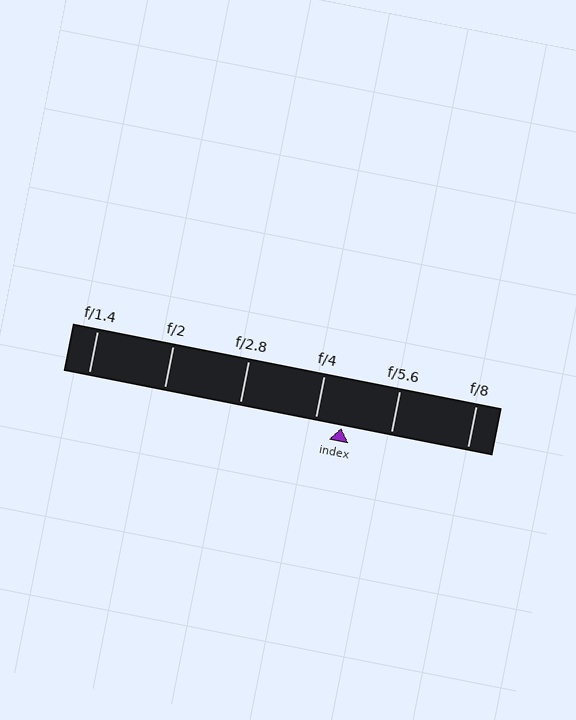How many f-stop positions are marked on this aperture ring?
There are 6 f-stop positions marked.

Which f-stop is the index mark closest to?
The index mark is closest to f/4.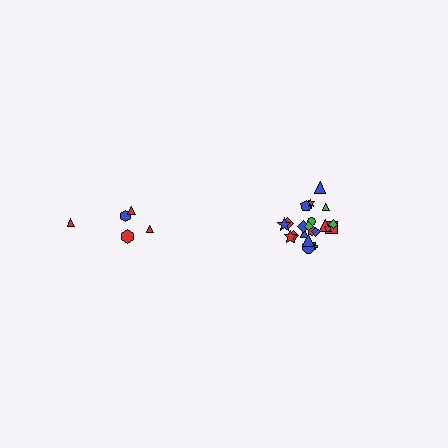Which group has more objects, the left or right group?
The right group.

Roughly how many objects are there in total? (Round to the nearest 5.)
Roughly 25 objects in total.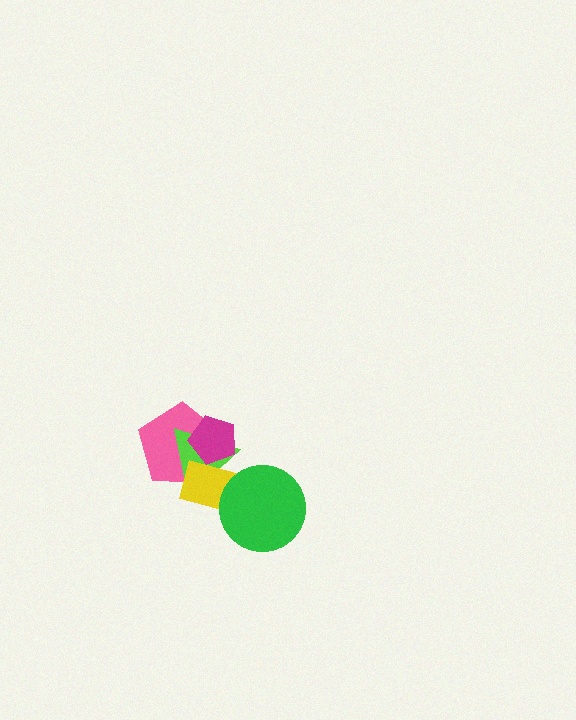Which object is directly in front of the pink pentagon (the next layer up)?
The lime triangle is directly in front of the pink pentagon.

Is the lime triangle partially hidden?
Yes, it is partially covered by another shape.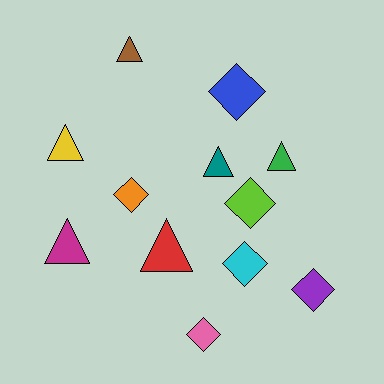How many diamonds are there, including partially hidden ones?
There are 6 diamonds.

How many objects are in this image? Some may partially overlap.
There are 12 objects.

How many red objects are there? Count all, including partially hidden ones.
There is 1 red object.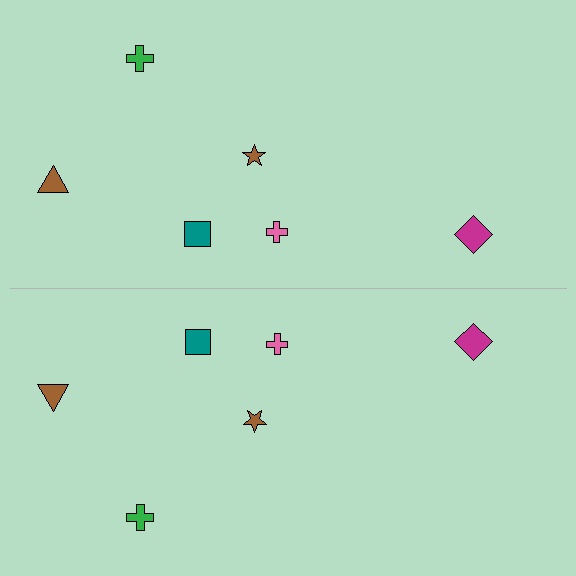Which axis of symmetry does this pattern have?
The pattern has a horizontal axis of symmetry running through the center of the image.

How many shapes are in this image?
There are 12 shapes in this image.